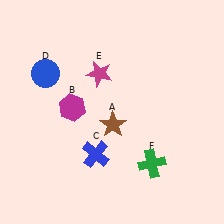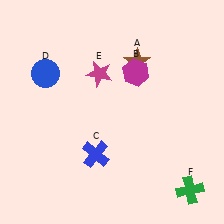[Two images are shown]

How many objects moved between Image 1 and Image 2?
3 objects moved between the two images.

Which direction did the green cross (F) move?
The green cross (F) moved right.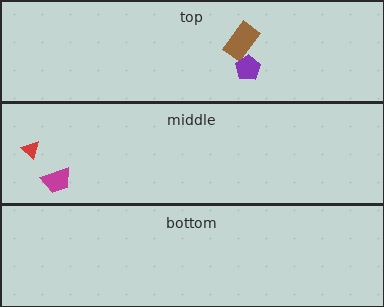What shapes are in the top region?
The brown rectangle, the purple pentagon.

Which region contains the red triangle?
The middle region.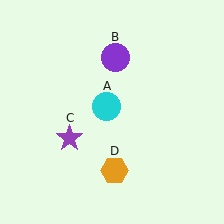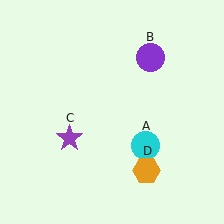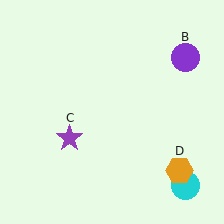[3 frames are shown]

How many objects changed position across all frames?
3 objects changed position: cyan circle (object A), purple circle (object B), orange hexagon (object D).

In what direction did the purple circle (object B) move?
The purple circle (object B) moved right.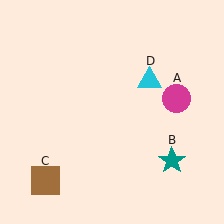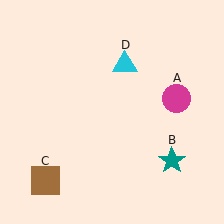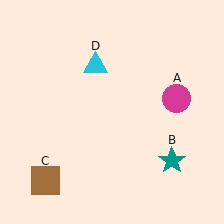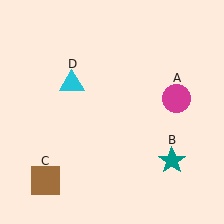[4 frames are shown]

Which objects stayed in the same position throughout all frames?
Magenta circle (object A) and teal star (object B) and brown square (object C) remained stationary.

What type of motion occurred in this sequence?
The cyan triangle (object D) rotated counterclockwise around the center of the scene.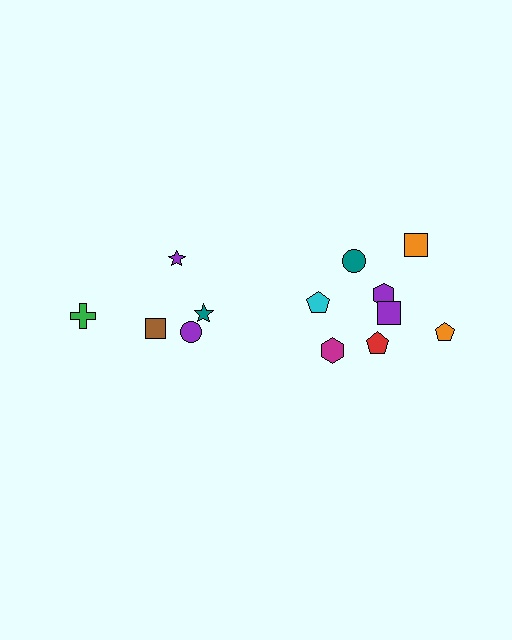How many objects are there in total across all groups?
There are 13 objects.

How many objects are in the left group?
There are 5 objects.